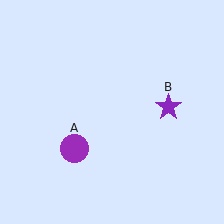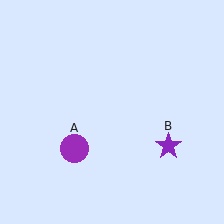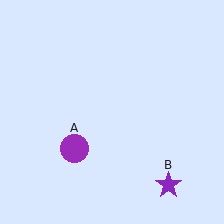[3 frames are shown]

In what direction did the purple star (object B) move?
The purple star (object B) moved down.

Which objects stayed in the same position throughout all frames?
Purple circle (object A) remained stationary.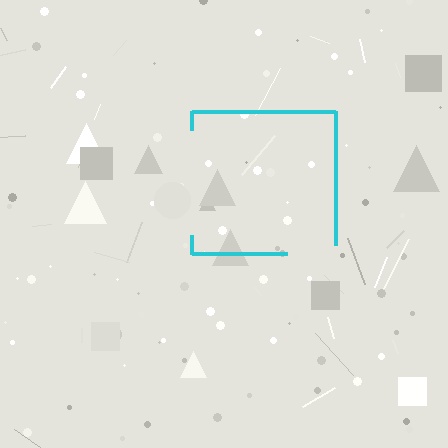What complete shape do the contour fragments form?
The contour fragments form a square.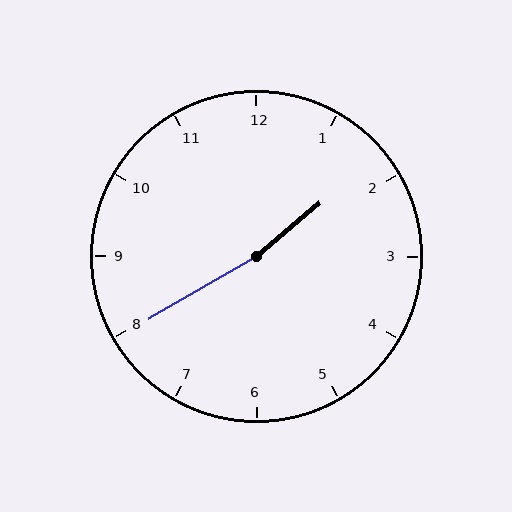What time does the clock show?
1:40.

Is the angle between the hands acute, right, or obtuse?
It is obtuse.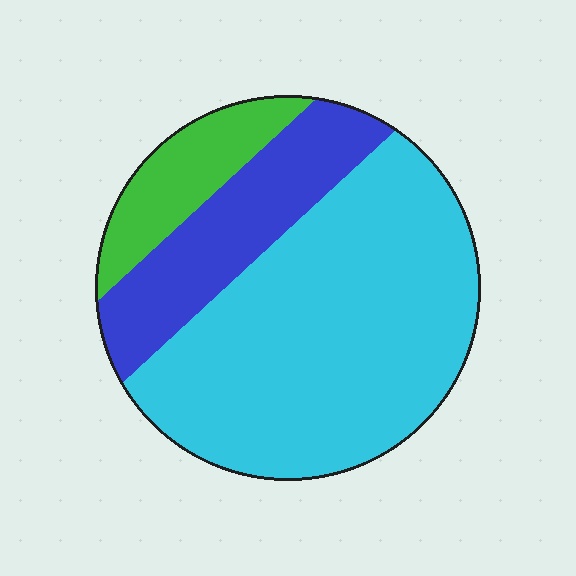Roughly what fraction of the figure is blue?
Blue covers around 25% of the figure.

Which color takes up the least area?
Green, at roughly 15%.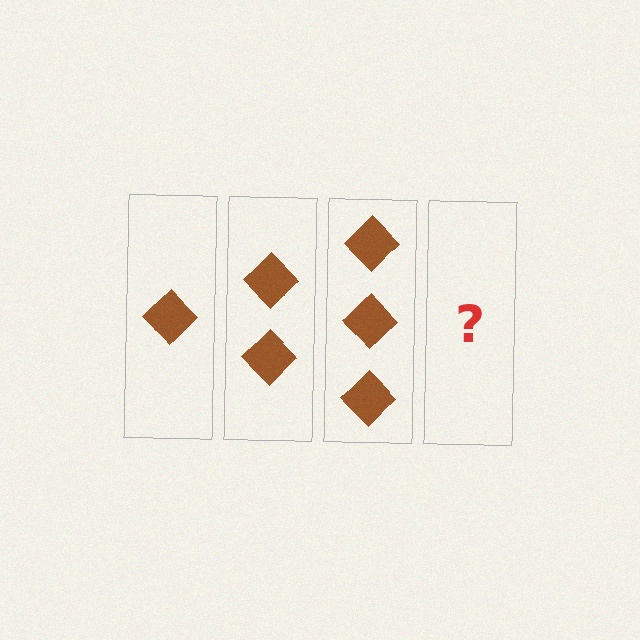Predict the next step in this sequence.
The next step is 4 diamonds.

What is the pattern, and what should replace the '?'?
The pattern is that each step adds one more diamond. The '?' should be 4 diamonds.